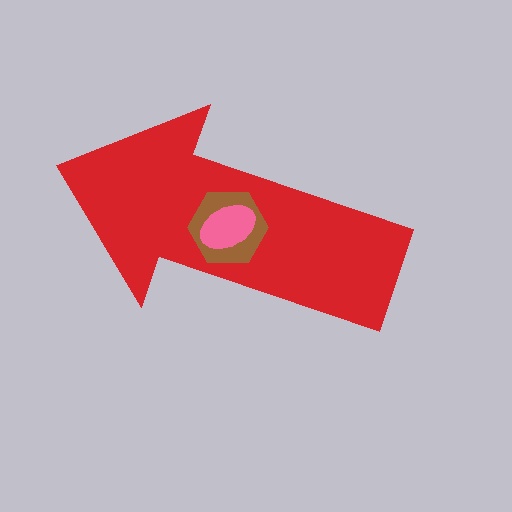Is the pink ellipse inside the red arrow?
Yes.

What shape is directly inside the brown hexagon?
The pink ellipse.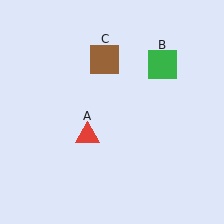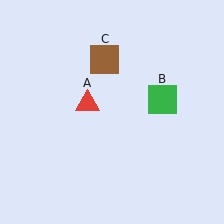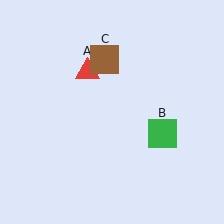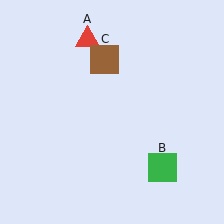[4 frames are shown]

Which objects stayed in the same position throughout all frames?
Brown square (object C) remained stationary.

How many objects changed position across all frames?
2 objects changed position: red triangle (object A), green square (object B).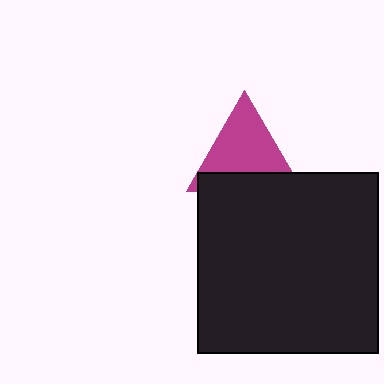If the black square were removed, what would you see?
You would see the complete magenta triangle.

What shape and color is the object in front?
The object in front is a black square.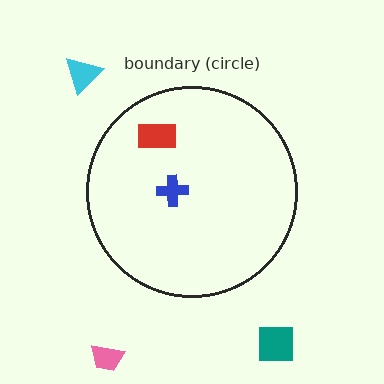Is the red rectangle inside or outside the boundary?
Inside.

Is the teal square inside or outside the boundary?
Outside.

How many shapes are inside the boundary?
2 inside, 3 outside.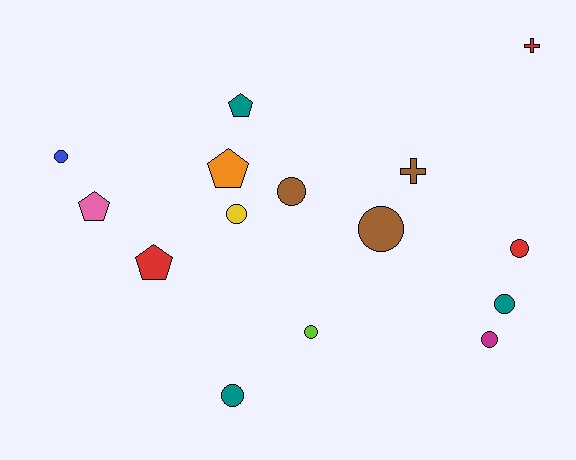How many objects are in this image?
There are 15 objects.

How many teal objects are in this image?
There are 3 teal objects.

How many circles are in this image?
There are 9 circles.